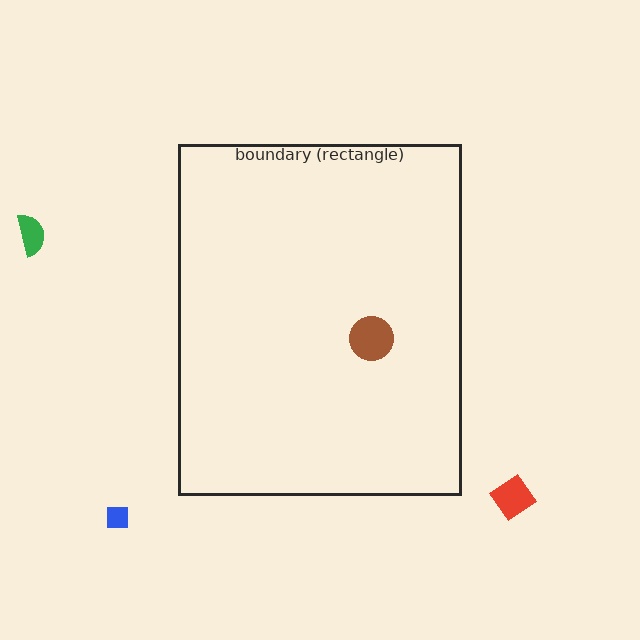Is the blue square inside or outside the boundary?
Outside.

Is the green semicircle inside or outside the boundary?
Outside.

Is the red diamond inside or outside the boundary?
Outside.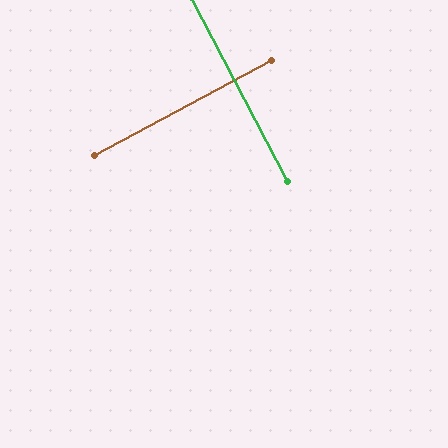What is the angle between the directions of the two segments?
Approximately 89 degrees.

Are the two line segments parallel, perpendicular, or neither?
Perpendicular — they meet at approximately 89°.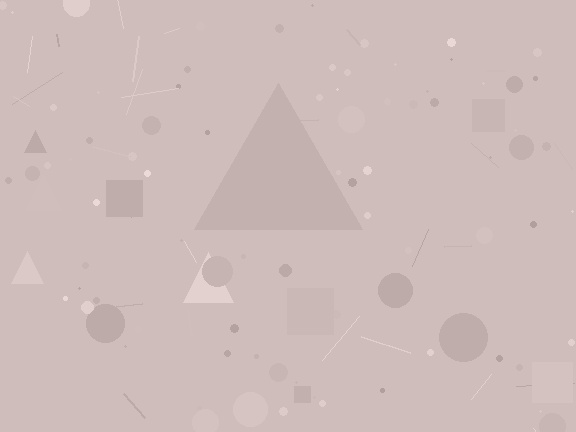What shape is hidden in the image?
A triangle is hidden in the image.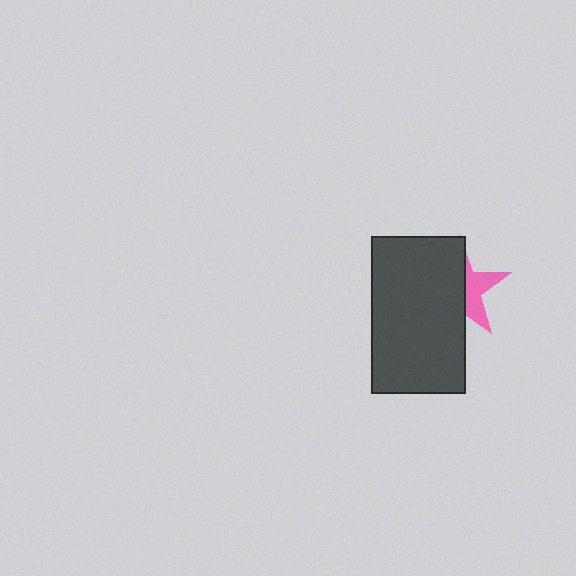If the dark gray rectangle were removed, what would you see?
You would see the complete pink star.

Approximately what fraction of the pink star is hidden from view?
Roughly 62% of the pink star is hidden behind the dark gray rectangle.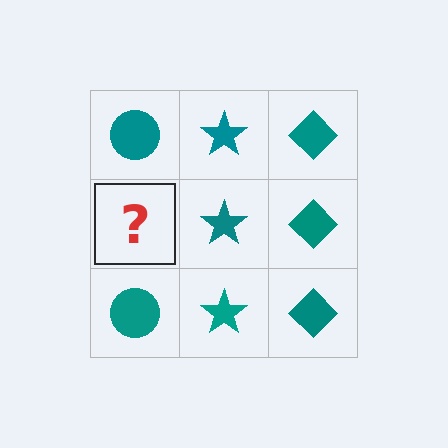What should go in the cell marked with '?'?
The missing cell should contain a teal circle.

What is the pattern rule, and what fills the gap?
The rule is that each column has a consistent shape. The gap should be filled with a teal circle.